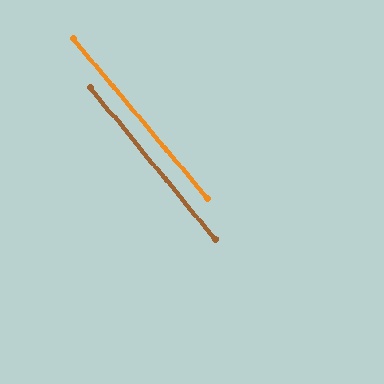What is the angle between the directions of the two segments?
Approximately 1 degree.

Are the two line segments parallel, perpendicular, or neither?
Parallel — their directions differ by only 0.7°.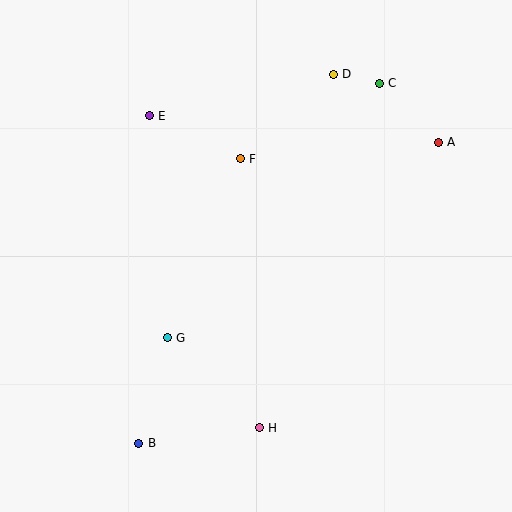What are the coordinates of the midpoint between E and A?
The midpoint between E and A is at (294, 129).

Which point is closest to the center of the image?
Point F at (240, 159) is closest to the center.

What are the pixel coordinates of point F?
Point F is at (240, 159).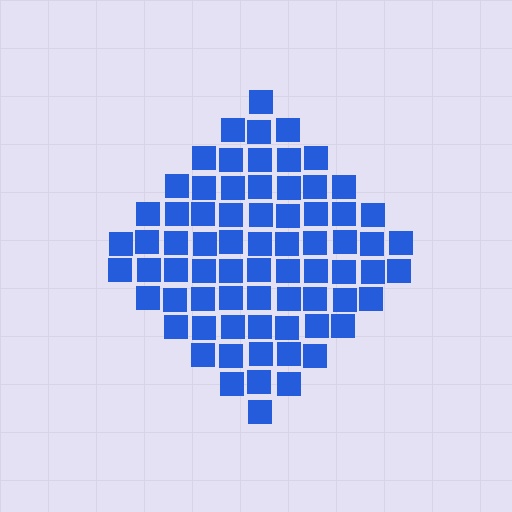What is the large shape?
The large shape is a diamond.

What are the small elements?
The small elements are squares.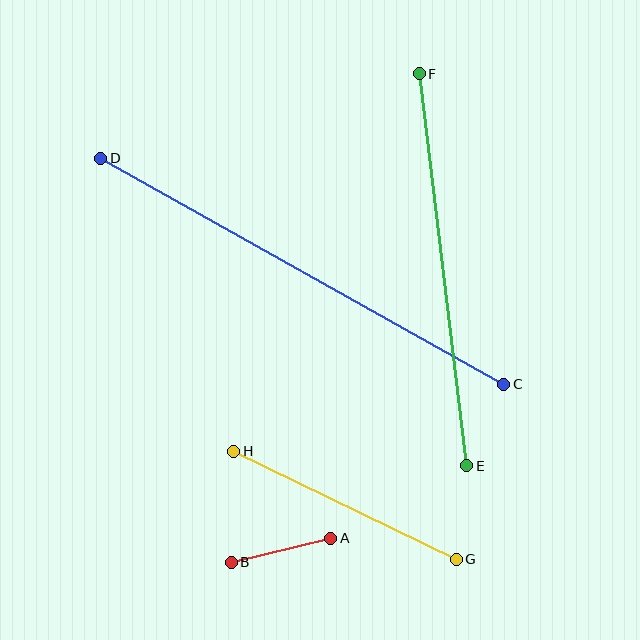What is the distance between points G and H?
The distance is approximately 247 pixels.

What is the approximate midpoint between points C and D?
The midpoint is at approximately (302, 271) pixels.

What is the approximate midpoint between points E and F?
The midpoint is at approximately (443, 270) pixels.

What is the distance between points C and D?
The distance is approximately 462 pixels.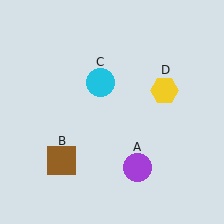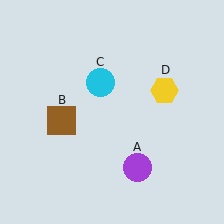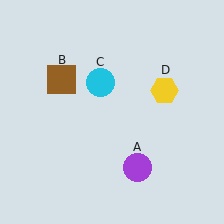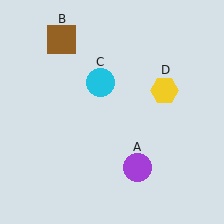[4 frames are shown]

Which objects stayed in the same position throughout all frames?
Purple circle (object A) and cyan circle (object C) and yellow hexagon (object D) remained stationary.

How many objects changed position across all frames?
1 object changed position: brown square (object B).